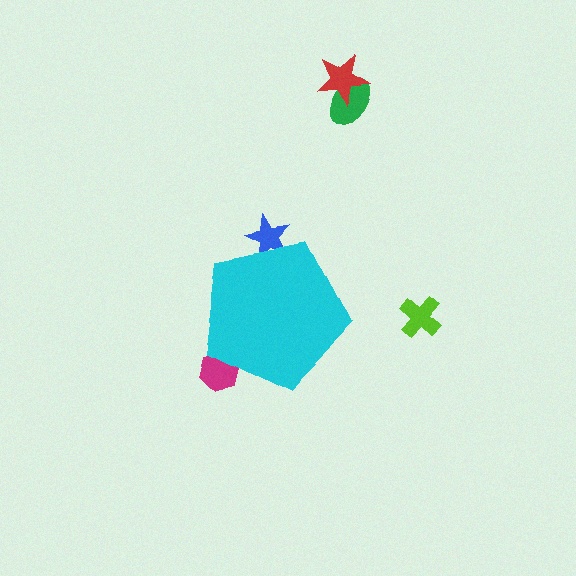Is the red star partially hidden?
No, the red star is fully visible.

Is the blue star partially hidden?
Yes, the blue star is partially hidden behind the cyan pentagon.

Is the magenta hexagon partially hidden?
Yes, the magenta hexagon is partially hidden behind the cyan pentagon.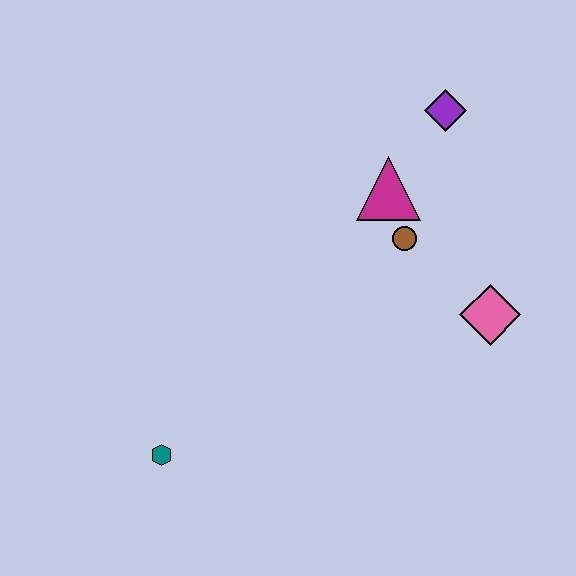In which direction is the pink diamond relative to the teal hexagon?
The pink diamond is to the right of the teal hexagon.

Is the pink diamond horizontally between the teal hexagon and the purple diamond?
No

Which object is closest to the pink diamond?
The brown circle is closest to the pink diamond.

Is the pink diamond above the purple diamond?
No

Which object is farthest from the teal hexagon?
The purple diamond is farthest from the teal hexagon.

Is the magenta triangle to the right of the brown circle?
No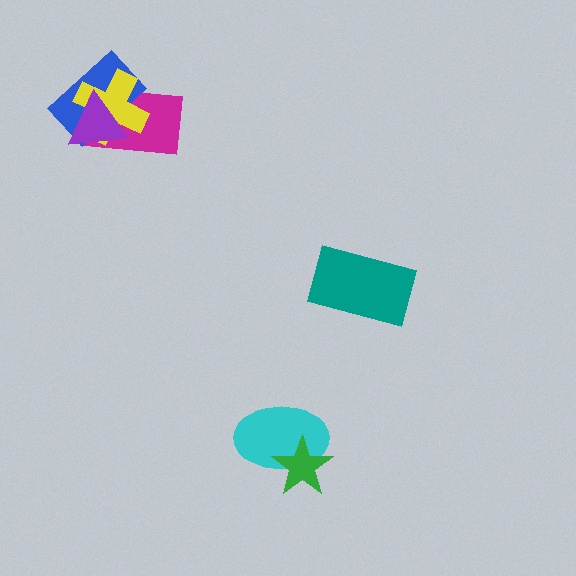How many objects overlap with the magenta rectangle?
3 objects overlap with the magenta rectangle.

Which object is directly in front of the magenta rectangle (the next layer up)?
The blue rectangle is directly in front of the magenta rectangle.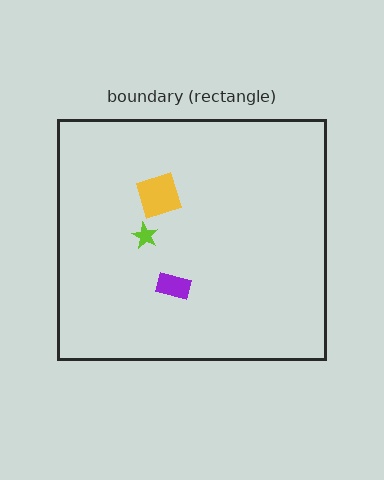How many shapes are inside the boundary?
3 inside, 0 outside.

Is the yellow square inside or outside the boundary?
Inside.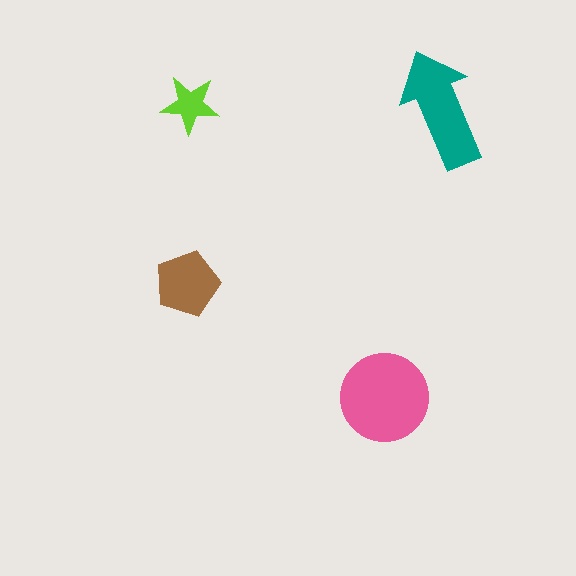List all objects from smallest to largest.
The lime star, the brown pentagon, the teal arrow, the pink circle.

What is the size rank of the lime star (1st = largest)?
4th.